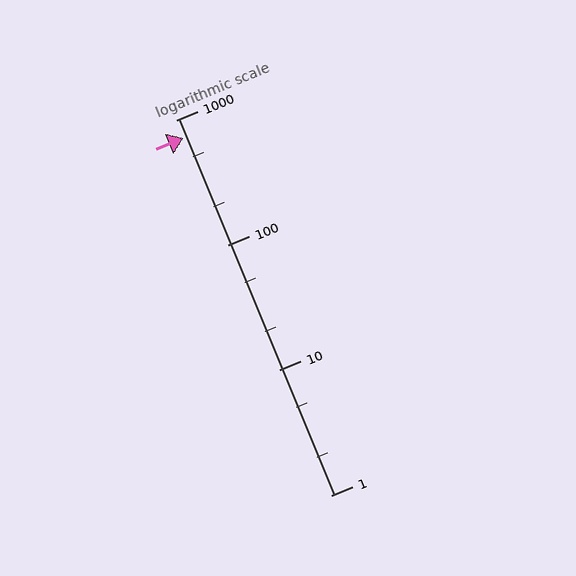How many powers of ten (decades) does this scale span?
The scale spans 3 decades, from 1 to 1000.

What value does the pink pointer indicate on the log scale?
The pointer indicates approximately 720.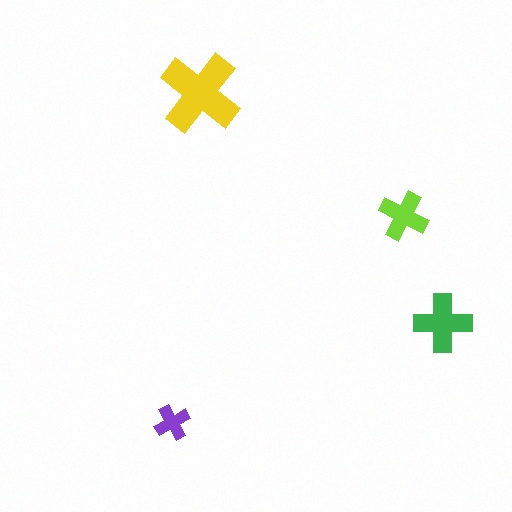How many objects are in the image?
There are 4 objects in the image.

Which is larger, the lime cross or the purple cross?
The lime one.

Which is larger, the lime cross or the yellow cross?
The yellow one.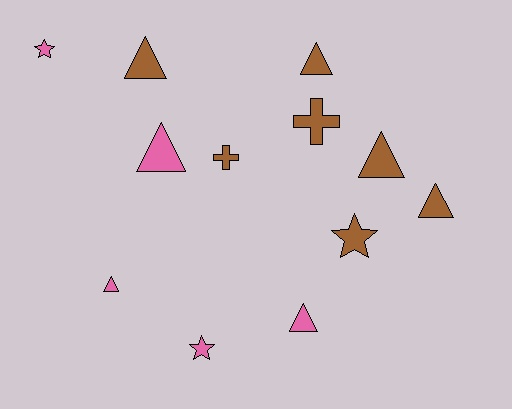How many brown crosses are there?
There are 2 brown crosses.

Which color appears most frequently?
Brown, with 7 objects.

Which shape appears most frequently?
Triangle, with 7 objects.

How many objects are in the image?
There are 12 objects.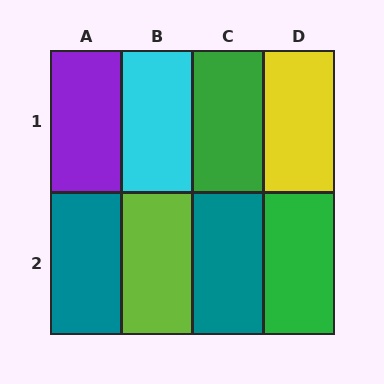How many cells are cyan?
1 cell is cyan.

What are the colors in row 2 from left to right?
Teal, lime, teal, green.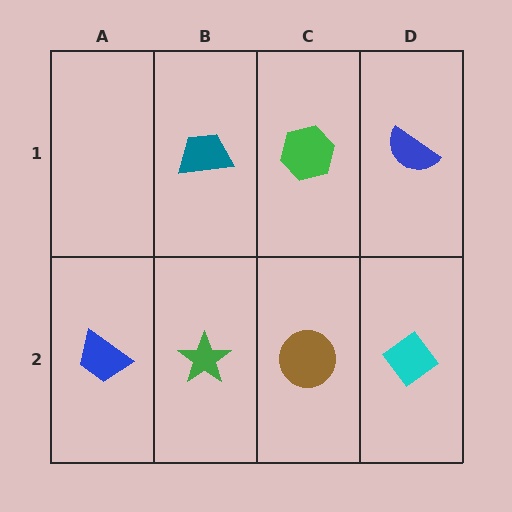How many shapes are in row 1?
3 shapes.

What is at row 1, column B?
A teal trapezoid.